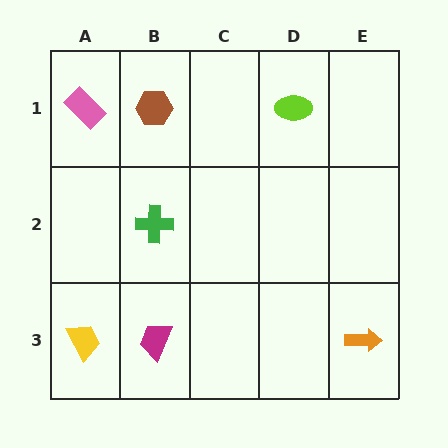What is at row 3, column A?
A yellow trapezoid.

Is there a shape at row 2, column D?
No, that cell is empty.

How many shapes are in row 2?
1 shape.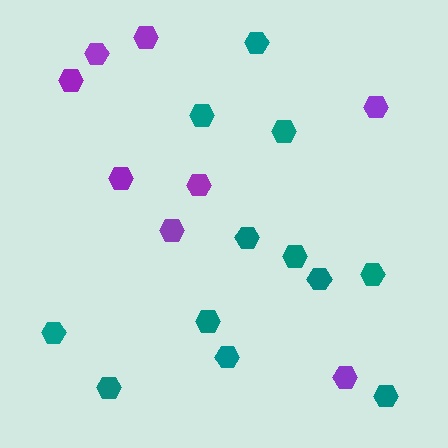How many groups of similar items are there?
There are 2 groups: one group of purple hexagons (8) and one group of teal hexagons (12).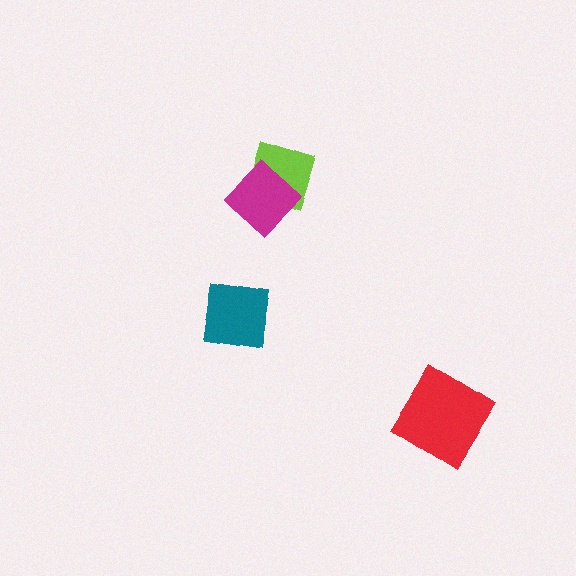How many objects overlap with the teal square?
0 objects overlap with the teal square.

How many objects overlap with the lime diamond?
1 object overlaps with the lime diamond.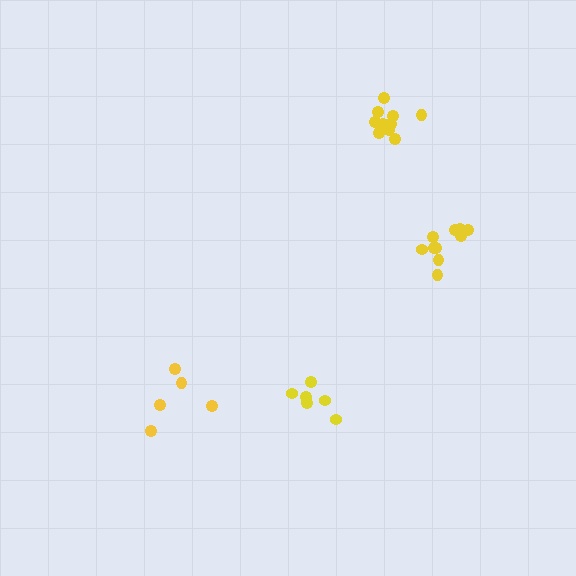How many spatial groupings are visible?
There are 4 spatial groupings.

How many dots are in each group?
Group 1: 6 dots, Group 2: 10 dots, Group 3: 10 dots, Group 4: 5 dots (31 total).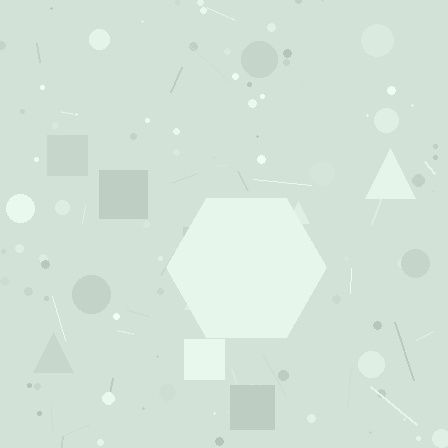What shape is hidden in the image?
A hexagon is hidden in the image.